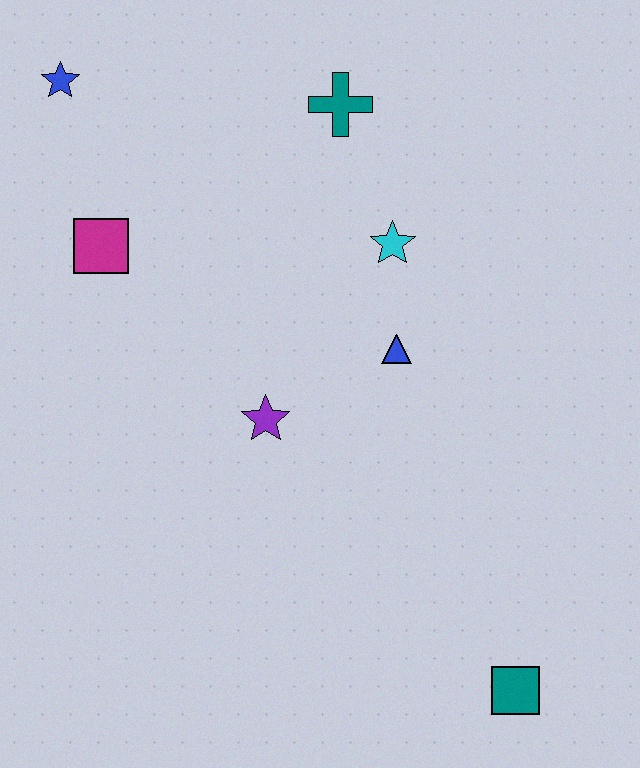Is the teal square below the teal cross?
Yes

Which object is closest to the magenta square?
The blue star is closest to the magenta square.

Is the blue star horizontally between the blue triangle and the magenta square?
No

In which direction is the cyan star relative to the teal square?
The cyan star is above the teal square.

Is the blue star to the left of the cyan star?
Yes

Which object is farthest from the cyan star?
The teal square is farthest from the cyan star.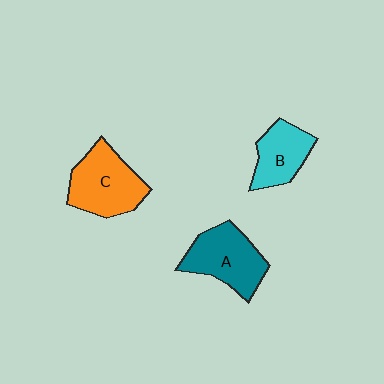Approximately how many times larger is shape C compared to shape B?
Approximately 1.4 times.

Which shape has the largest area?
Shape C (orange).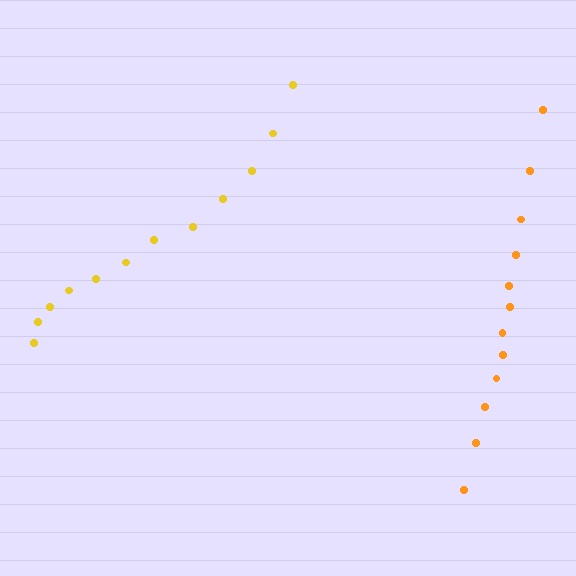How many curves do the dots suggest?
There are 2 distinct paths.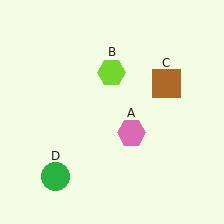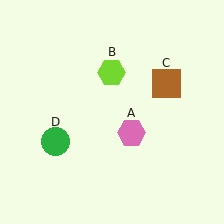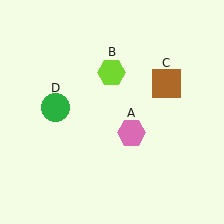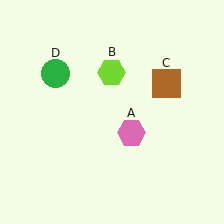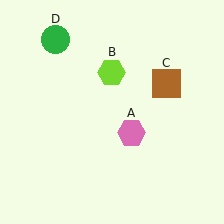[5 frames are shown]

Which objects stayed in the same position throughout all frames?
Pink hexagon (object A) and lime hexagon (object B) and brown square (object C) remained stationary.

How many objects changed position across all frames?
1 object changed position: green circle (object D).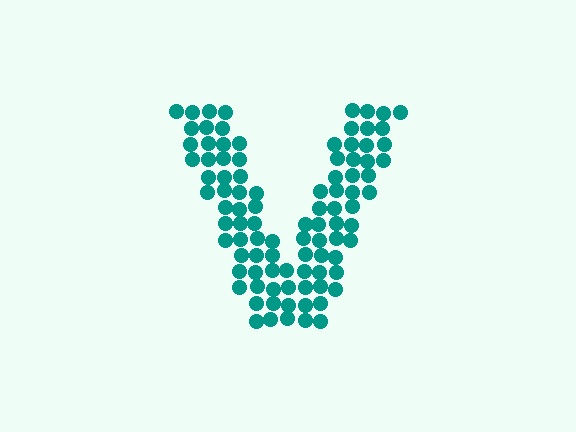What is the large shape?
The large shape is the letter V.